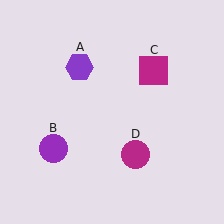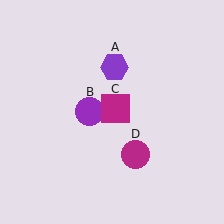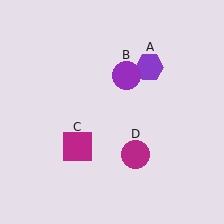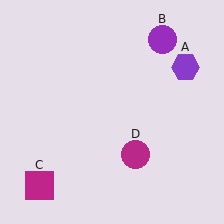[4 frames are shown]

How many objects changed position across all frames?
3 objects changed position: purple hexagon (object A), purple circle (object B), magenta square (object C).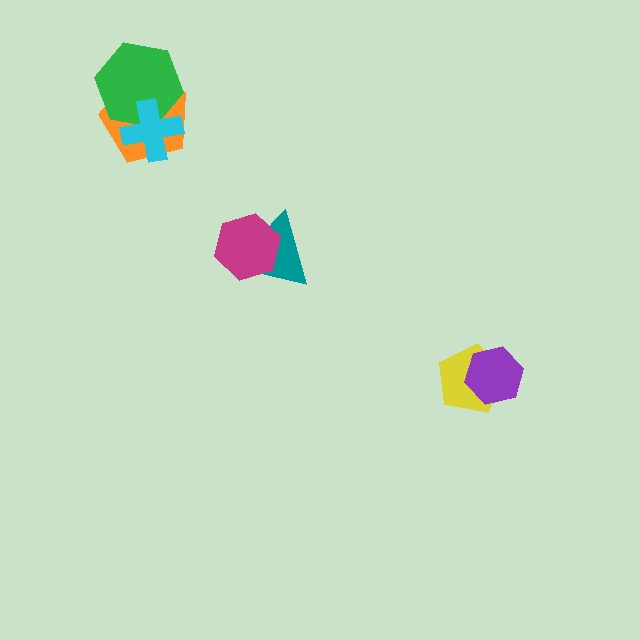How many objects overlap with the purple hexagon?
1 object overlaps with the purple hexagon.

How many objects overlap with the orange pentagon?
2 objects overlap with the orange pentagon.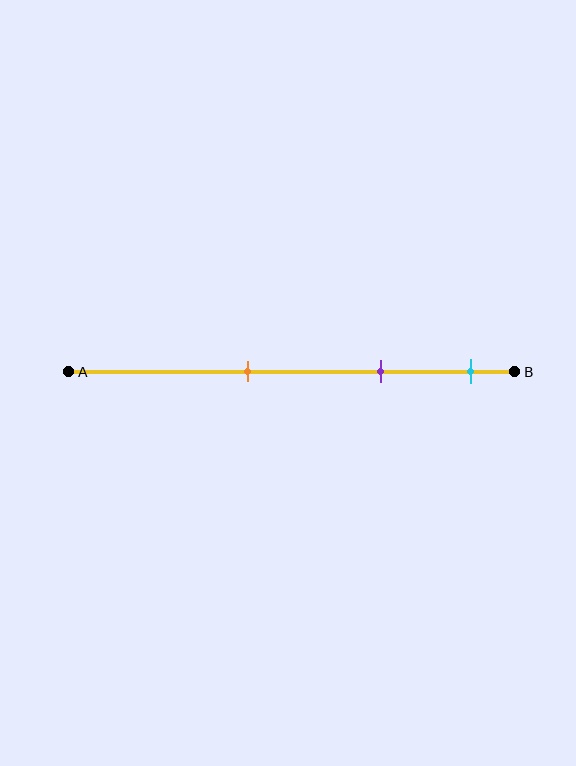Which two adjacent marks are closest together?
The purple and cyan marks are the closest adjacent pair.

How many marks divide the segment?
There are 3 marks dividing the segment.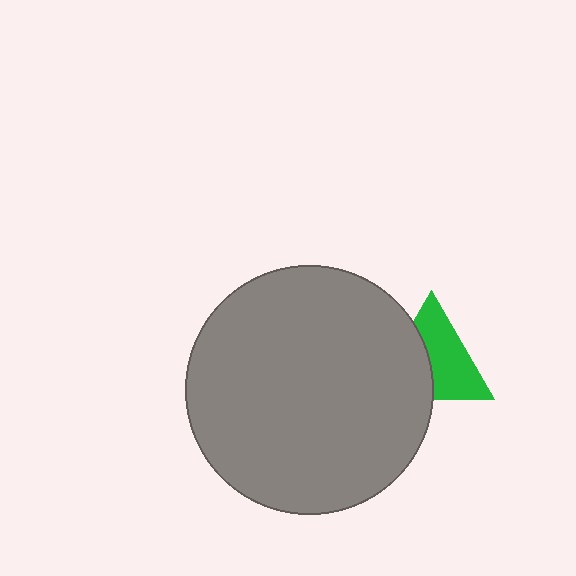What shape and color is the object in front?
The object in front is a gray circle.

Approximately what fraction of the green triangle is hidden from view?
Roughly 42% of the green triangle is hidden behind the gray circle.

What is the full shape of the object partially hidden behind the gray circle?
The partially hidden object is a green triangle.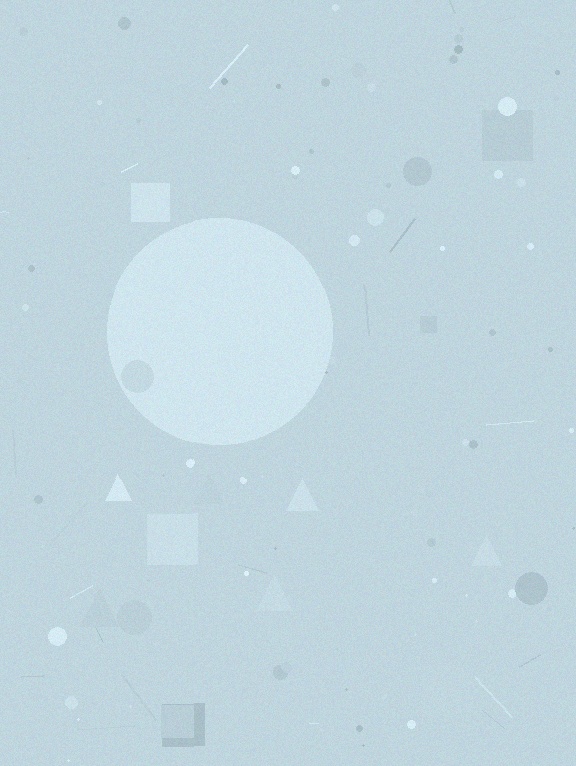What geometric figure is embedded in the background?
A circle is embedded in the background.